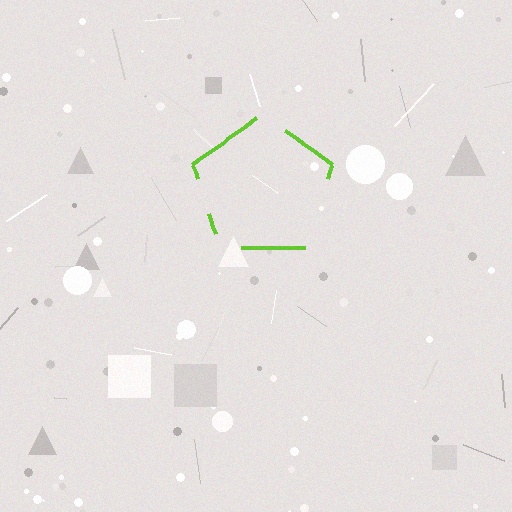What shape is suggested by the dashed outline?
The dashed outline suggests a pentagon.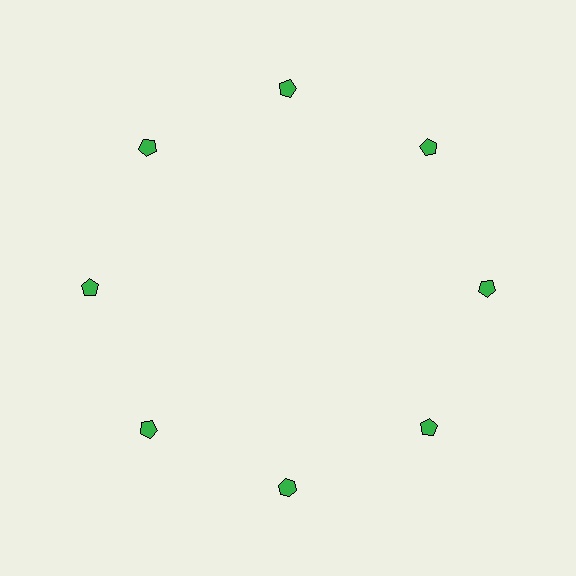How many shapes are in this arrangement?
There are 8 shapes arranged in a ring pattern.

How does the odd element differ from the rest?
It has a different shape: hexagon instead of pentagon.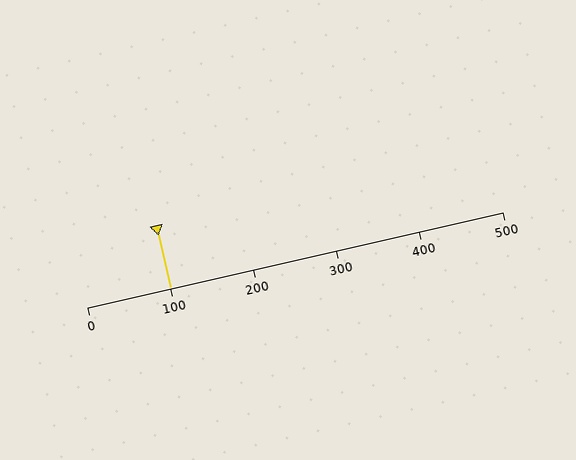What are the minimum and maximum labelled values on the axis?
The axis runs from 0 to 500.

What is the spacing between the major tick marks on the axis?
The major ticks are spaced 100 apart.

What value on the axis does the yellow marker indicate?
The marker indicates approximately 100.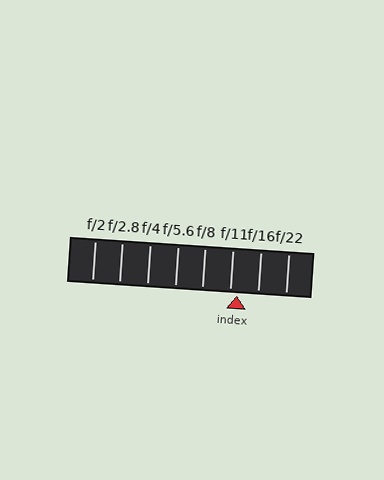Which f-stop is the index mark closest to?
The index mark is closest to f/11.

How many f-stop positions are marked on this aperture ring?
There are 8 f-stop positions marked.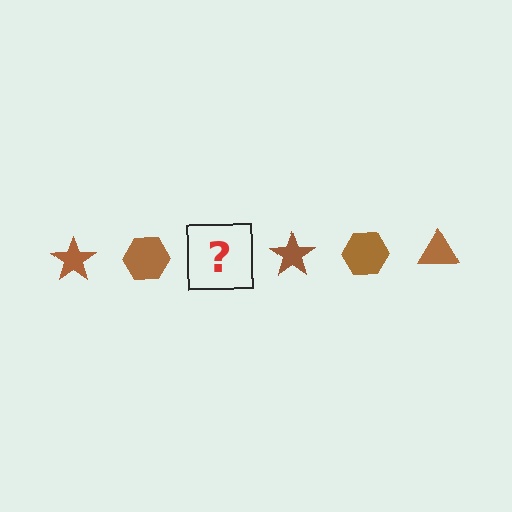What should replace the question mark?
The question mark should be replaced with a brown triangle.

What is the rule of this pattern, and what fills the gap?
The rule is that the pattern cycles through star, hexagon, triangle shapes in brown. The gap should be filled with a brown triangle.